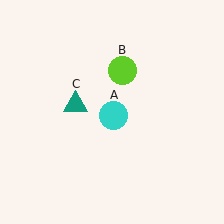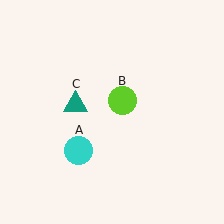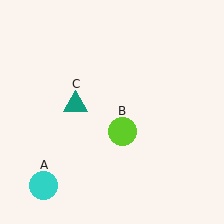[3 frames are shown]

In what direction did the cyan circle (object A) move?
The cyan circle (object A) moved down and to the left.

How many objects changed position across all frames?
2 objects changed position: cyan circle (object A), lime circle (object B).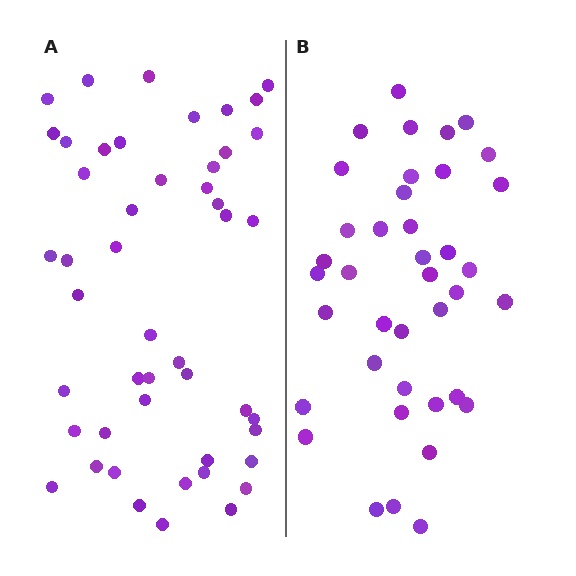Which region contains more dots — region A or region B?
Region A (the left region) has more dots.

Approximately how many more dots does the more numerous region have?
Region A has roughly 8 or so more dots than region B.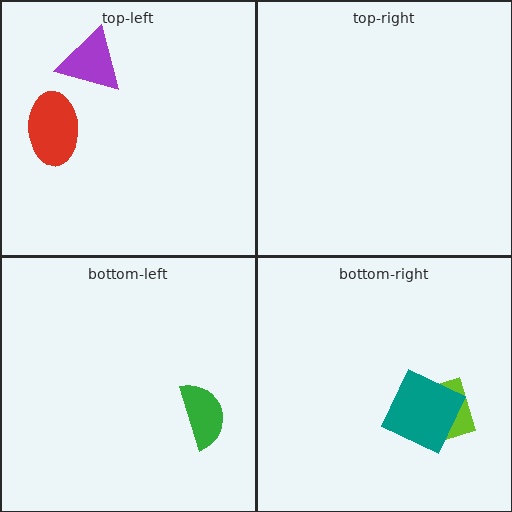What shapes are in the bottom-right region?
The lime rectangle, the teal diamond.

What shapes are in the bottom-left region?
The green semicircle.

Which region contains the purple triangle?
The top-left region.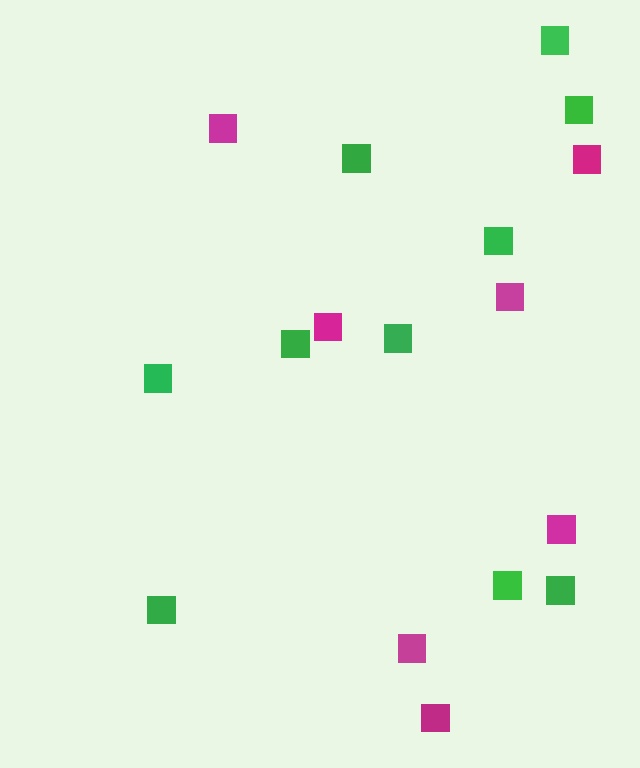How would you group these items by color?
There are 2 groups: one group of green squares (10) and one group of magenta squares (7).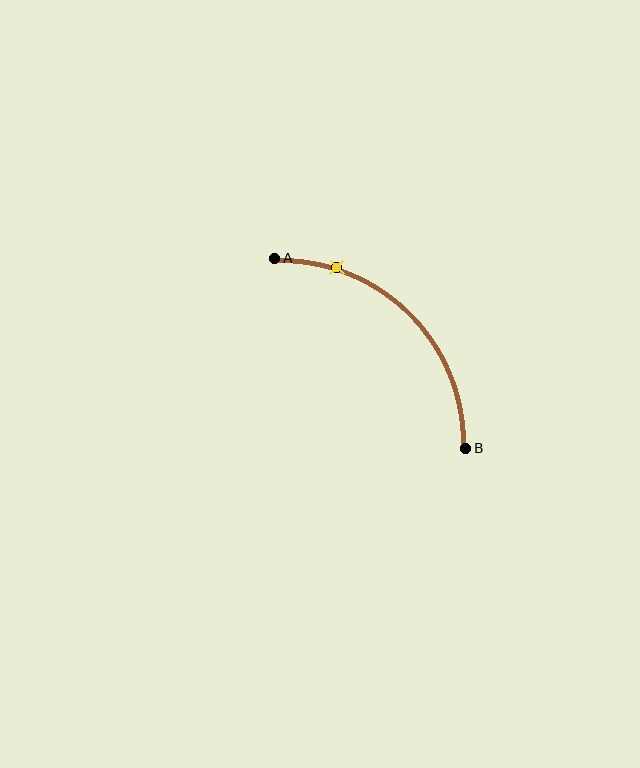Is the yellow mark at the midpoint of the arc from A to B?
No. The yellow mark lies on the arc but is closer to endpoint A. The arc midpoint would be at the point on the curve equidistant along the arc from both A and B.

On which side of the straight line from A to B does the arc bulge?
The arc bulges above and to the right of the straight line connecting A and B.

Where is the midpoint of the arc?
The arc midpoint is the point on the curve farthest from the straight line joining A and B. It sits above and to the right of that line.